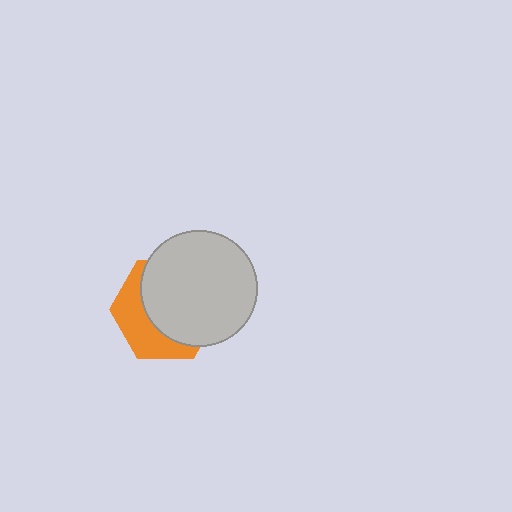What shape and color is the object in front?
The object in front is a light gray circle.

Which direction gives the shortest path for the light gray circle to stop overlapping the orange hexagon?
Moving toward the upper-right gives the shortest separation.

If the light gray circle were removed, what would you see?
You would see the complete orange hexagon.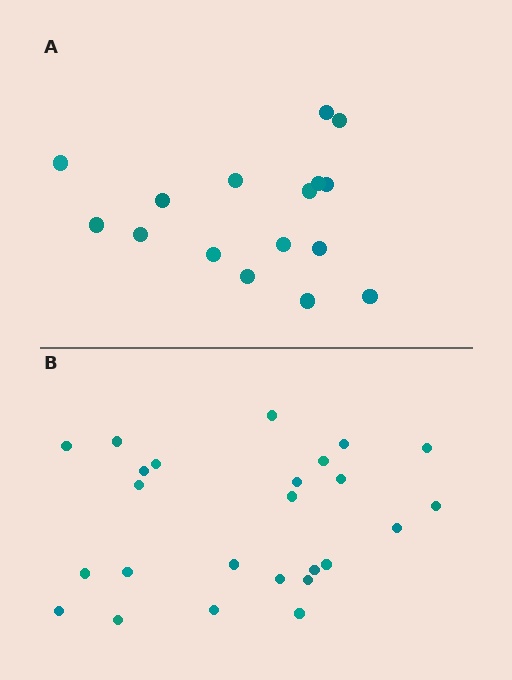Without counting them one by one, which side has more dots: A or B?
Region B (the bottom region) has more dots.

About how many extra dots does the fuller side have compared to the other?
Region B has roughly 8 or so more dots than region A.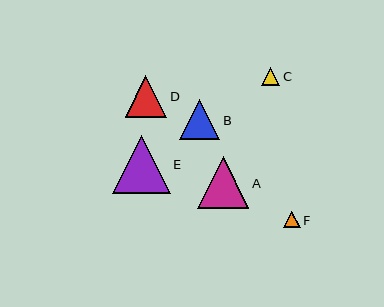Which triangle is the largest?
Triangle E is the largest with a size of approximately 58 pixels.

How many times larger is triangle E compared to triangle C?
Triangle E is approximately 3.2 times the size of triangle C.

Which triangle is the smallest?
Triangle F is the smallest with a size of approximately 16 pixels.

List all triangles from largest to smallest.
From largest to smallest: E, A, D, B, C, F.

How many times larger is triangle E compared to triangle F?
Triangle E is approximately 3.6 times the size of triangle F.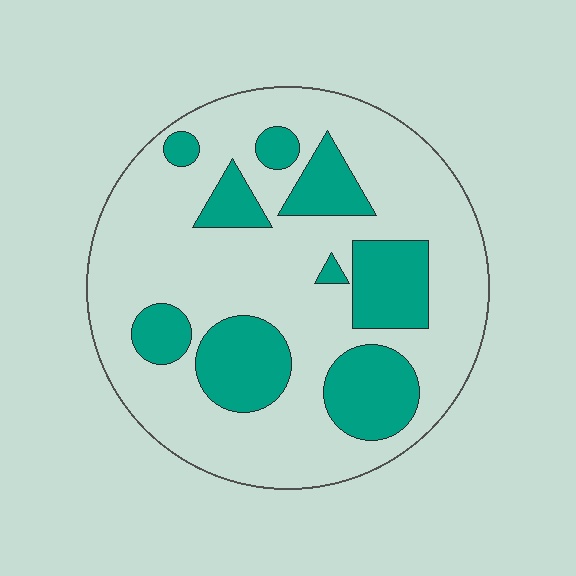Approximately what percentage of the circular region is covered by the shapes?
Approximately 25%.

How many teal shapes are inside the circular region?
9.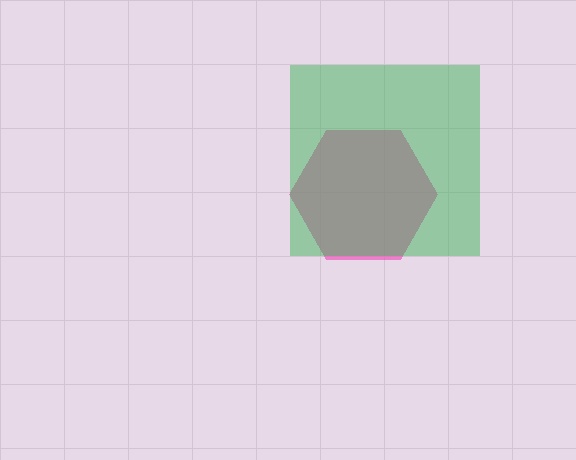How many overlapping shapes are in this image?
There are 2 overlapping shapes in the image.